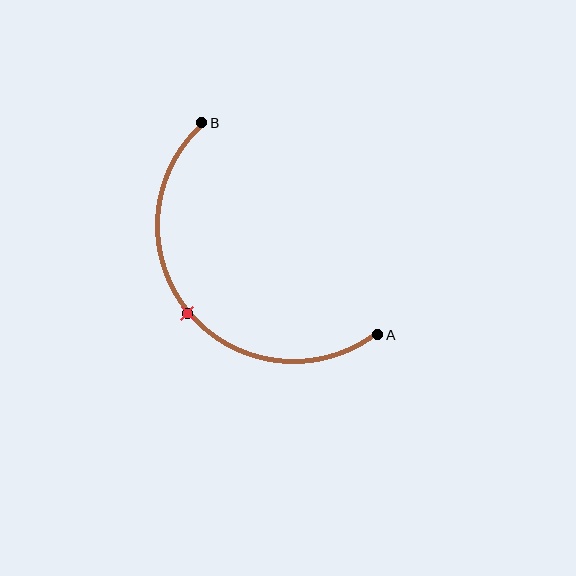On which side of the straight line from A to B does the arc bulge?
The arc bulges below and to the left of the straight line connecting A and B.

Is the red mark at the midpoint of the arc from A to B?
Yes. The red mark lies on the arc at equal arc-length from both A and B — it is the arc midpoint.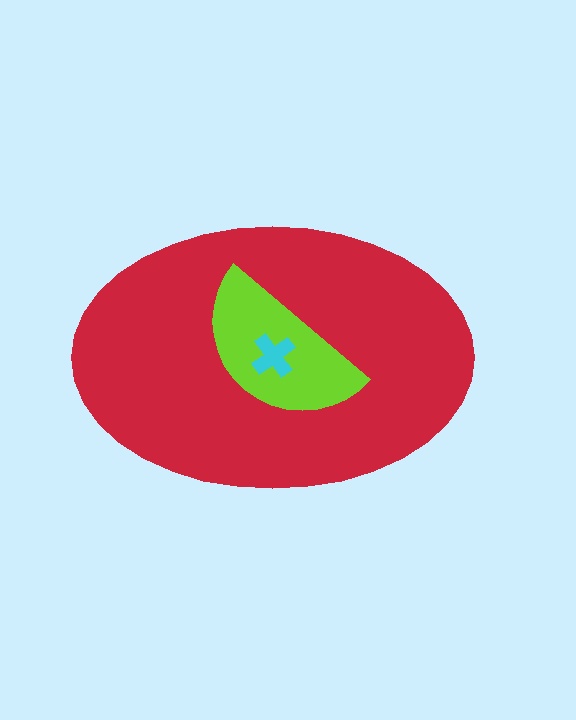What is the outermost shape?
The red ellipse.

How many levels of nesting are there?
3.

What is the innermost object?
The cyan cross.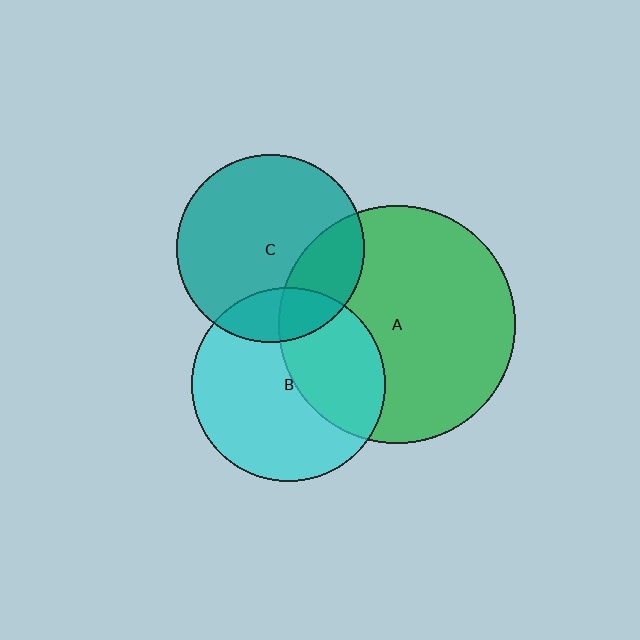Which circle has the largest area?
Circle A (green).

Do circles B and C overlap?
Yes.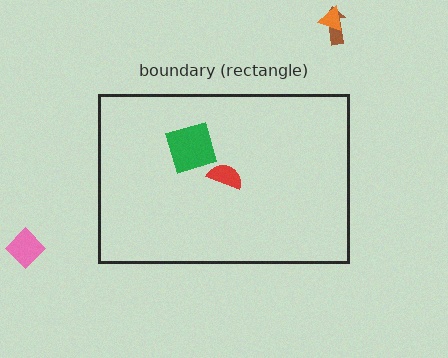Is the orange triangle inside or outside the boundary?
Outside.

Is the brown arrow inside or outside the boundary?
Outside.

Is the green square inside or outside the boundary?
Inside.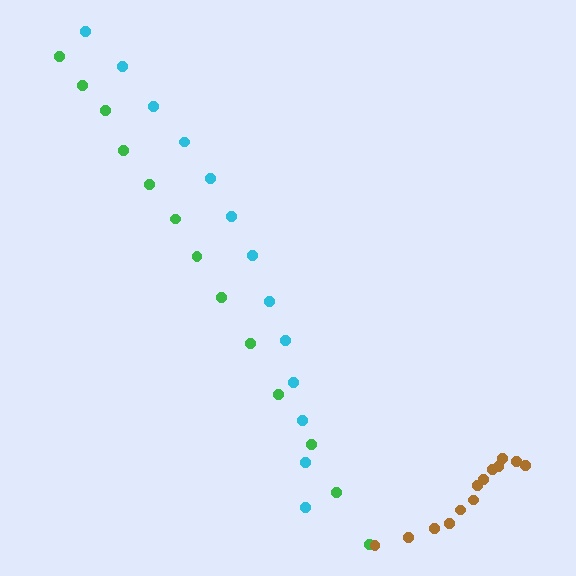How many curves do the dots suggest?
There are 3 distinct paths.